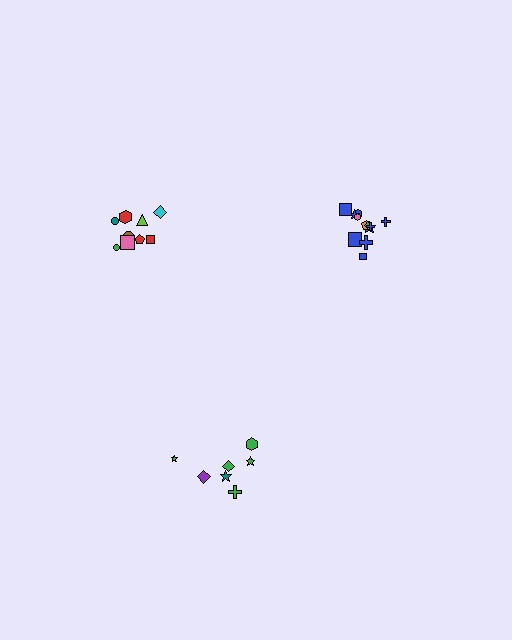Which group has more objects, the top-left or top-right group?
The top-right group.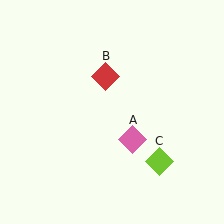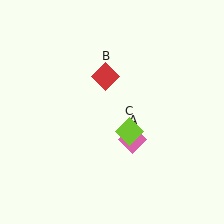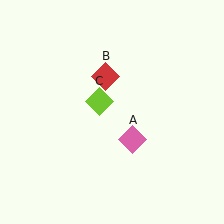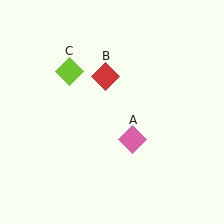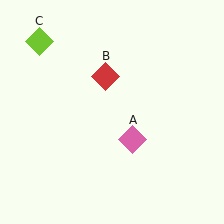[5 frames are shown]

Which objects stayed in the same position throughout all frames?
Pink diamond (object A) and red diamond (object B) remained stationary.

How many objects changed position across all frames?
1 object changed position: lime diamond (object C).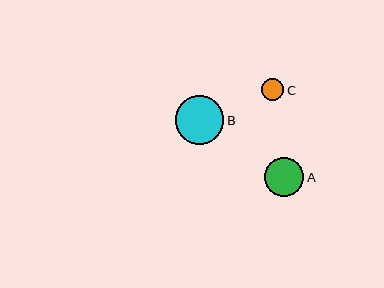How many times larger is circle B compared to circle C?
Circle B is approximately 2.2 times the size of circle C.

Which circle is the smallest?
Circle C is the smallest with a size of approximately 22 pixels.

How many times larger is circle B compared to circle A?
Circle B is approximately 1.3 times the size of circle A.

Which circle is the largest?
Circle B is the largest with a size of approximately 49 pixels.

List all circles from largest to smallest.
From largest to smallest: B, A, C.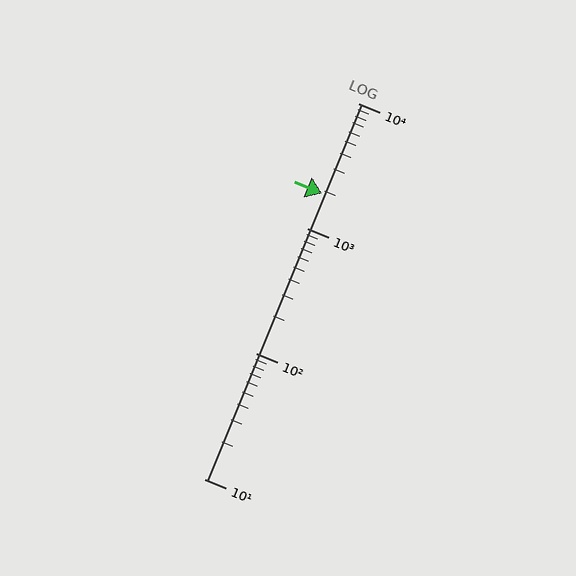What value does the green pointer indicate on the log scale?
The pointer indicates approximately 1900.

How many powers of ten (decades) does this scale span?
The scale spans 3 decades, from 10 to 10000.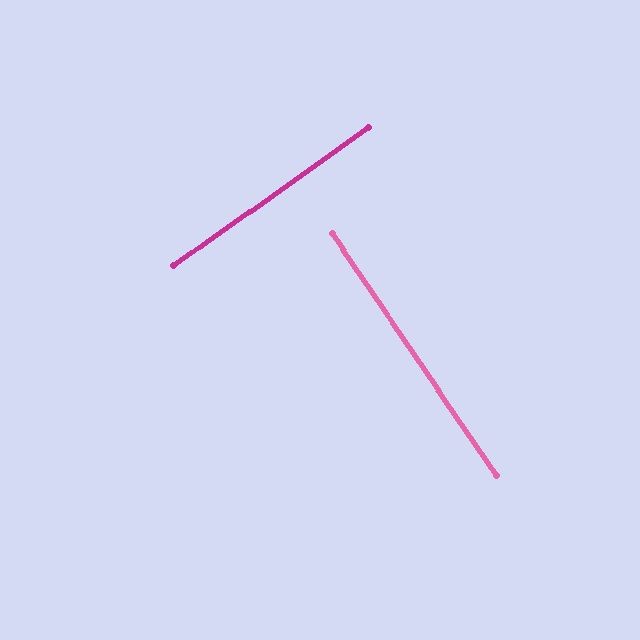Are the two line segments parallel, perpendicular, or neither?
Perpendicular — they meet at approximately 89°.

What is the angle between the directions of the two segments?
Approximately 89 degrees.